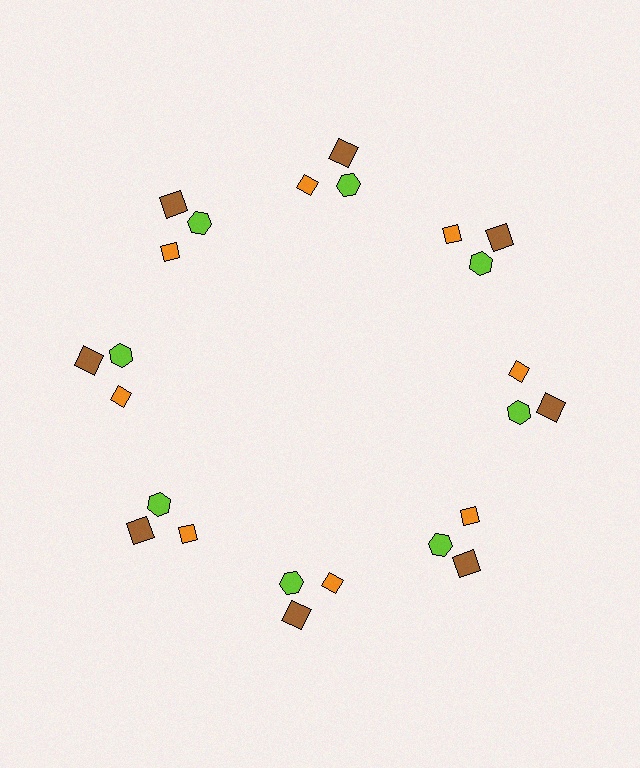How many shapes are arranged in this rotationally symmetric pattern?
There are 24 shapes, arranged in 8 groups of 3.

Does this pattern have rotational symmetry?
Yes, this pattern has 8-fold rotational symmetry. It looks the same after rotating 45 degrees around the center.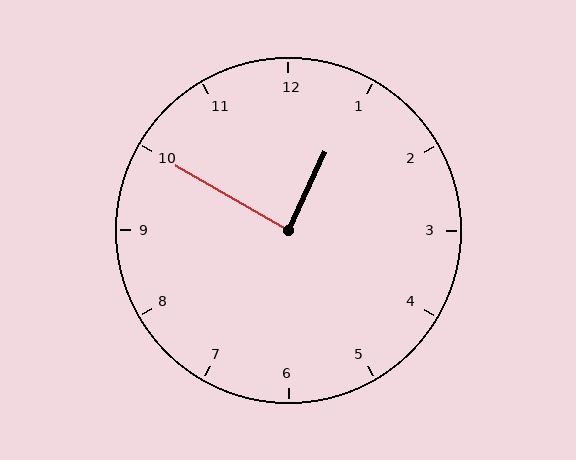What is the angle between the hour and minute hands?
Approximately 85 degrees.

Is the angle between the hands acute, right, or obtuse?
It is right.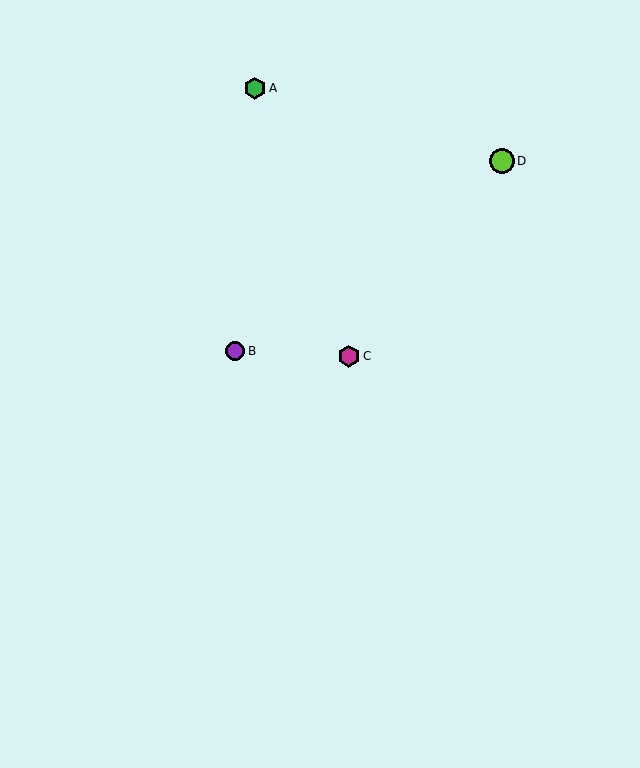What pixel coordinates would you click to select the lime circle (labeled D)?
Click at (502, 161) to select the lime circle D.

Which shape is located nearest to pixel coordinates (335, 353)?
The magenta hexagon (labeled C) at (349, 356) is nearest to that location.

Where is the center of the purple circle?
The center of the purple circle is at (235, 351).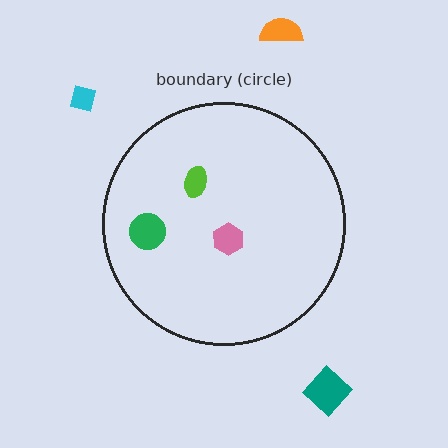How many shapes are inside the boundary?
3 inside, 3 outside.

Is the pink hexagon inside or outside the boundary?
Inside.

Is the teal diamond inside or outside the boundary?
Outside.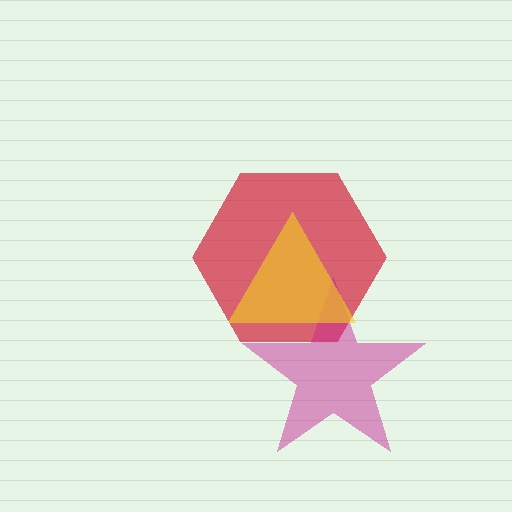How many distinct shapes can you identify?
There are 3 distinct shapes: a red hexagon, a magenta star, a yellow triangle.